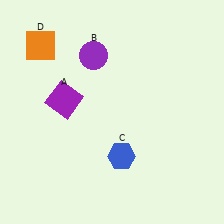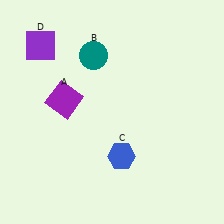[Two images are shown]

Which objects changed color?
B changed from purple to teal. D changed from orange to purple.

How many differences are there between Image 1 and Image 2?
There are 2 differences between the two images.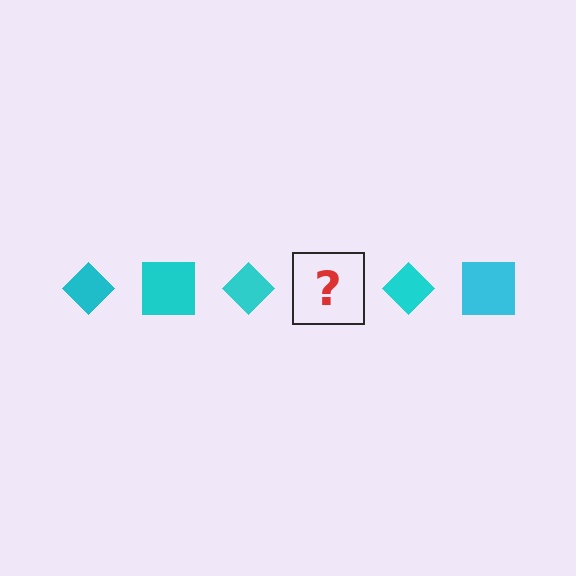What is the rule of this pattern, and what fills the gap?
The rule is that the pattern cycles through diamond, square shapes in cyan. The gap should be filled with a cyan square.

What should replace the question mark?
The question mark should be replaced with a cyan square.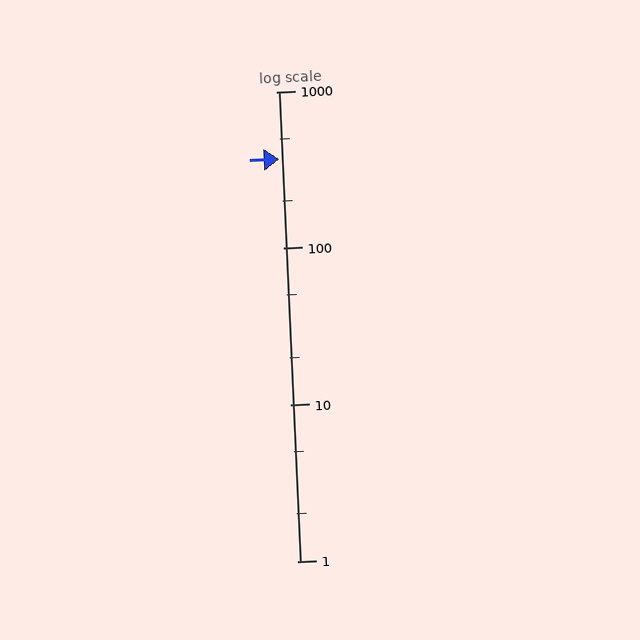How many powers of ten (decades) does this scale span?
The scale spans 3 decades, from 1 to 1000.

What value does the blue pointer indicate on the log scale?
The pointer indicates approximately 370.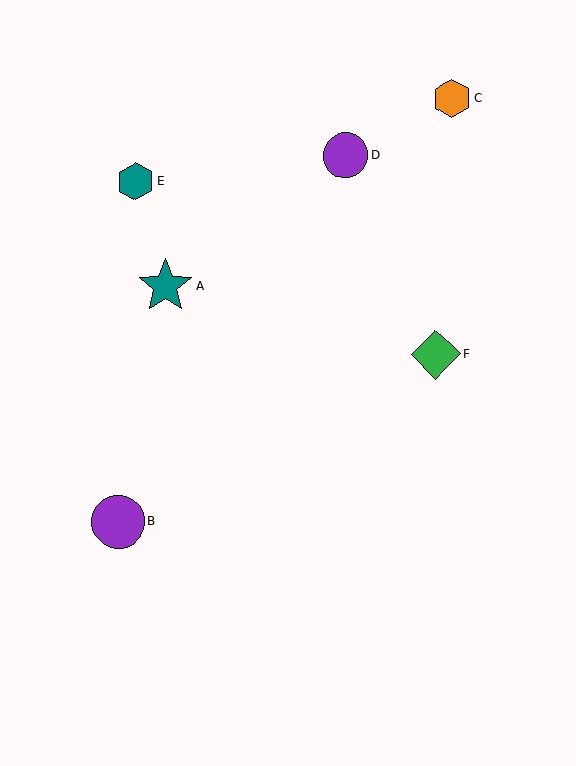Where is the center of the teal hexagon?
The center of the teal hexagon is at (136, 181).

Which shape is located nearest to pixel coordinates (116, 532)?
The purple circle (labeled B) at (118, 522) is nearest to that location.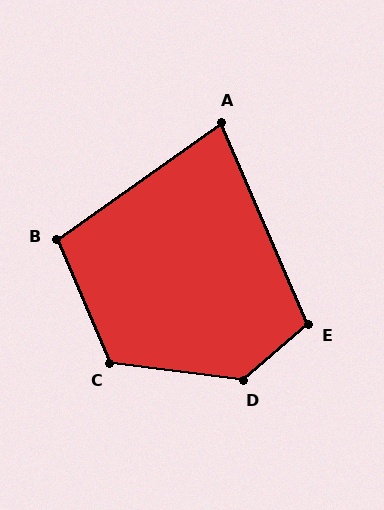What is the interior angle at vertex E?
Approximately 107 degrees (obtuse).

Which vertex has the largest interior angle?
D, at approximately 132 degrees.